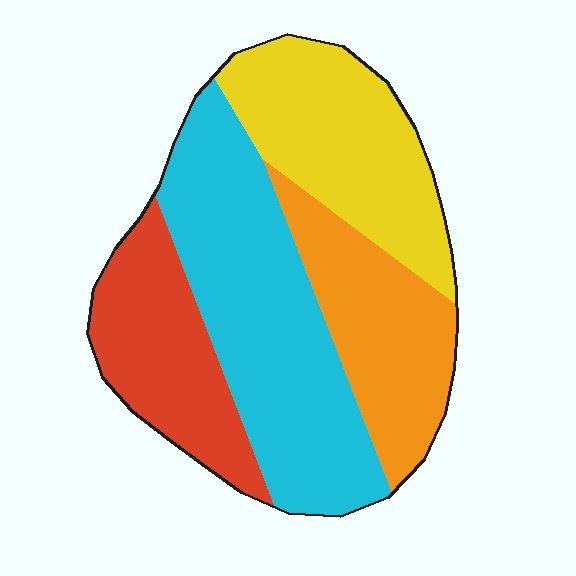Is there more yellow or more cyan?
Cyan.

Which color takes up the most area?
Cyan, at roughly 35%.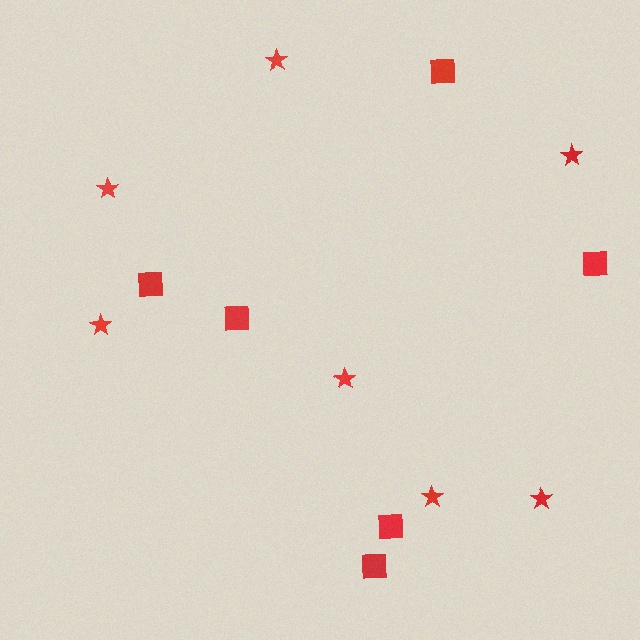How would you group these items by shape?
There are 2 groups: one group of squares (6) and one group of stars (7).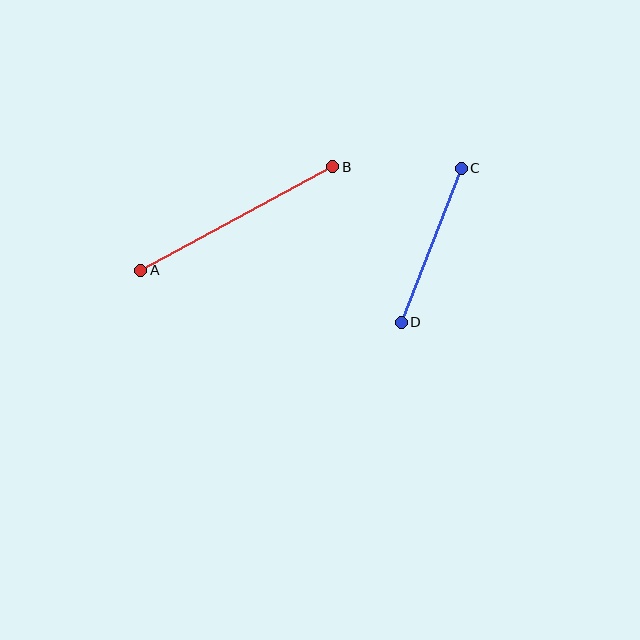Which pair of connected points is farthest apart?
Points A and B are farthest apart.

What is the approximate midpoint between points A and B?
The midpoint is at approximately (237, 218) pixels.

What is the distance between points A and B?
The distance is approximately 218 pixels.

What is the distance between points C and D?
The distance is approximately 165 pixels.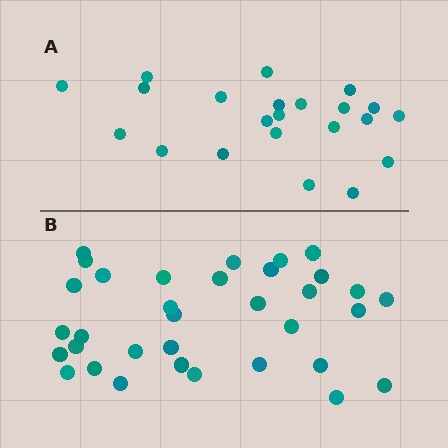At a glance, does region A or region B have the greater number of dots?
Region B (the bottom region) has more dots.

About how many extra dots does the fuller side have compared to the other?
Region B has roughly 12 or so more dots than region A.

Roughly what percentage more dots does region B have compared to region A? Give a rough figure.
About 55% more.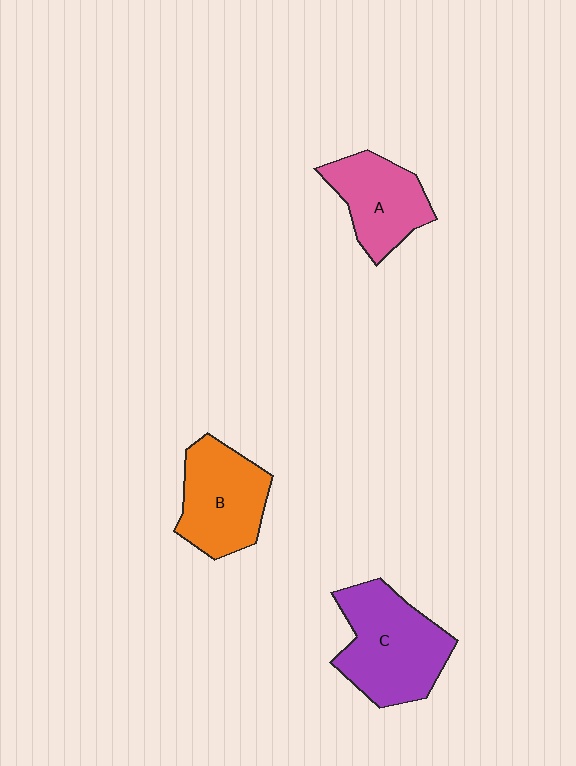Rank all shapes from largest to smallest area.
From largest to smallest: C (purple), B (orange), A (pink).